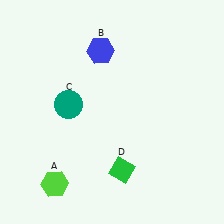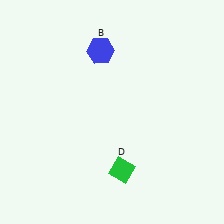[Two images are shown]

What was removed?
The lime hexagon (A), the teal circle (C) were removed in Image 2.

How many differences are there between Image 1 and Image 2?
There are 2 differences between the two images.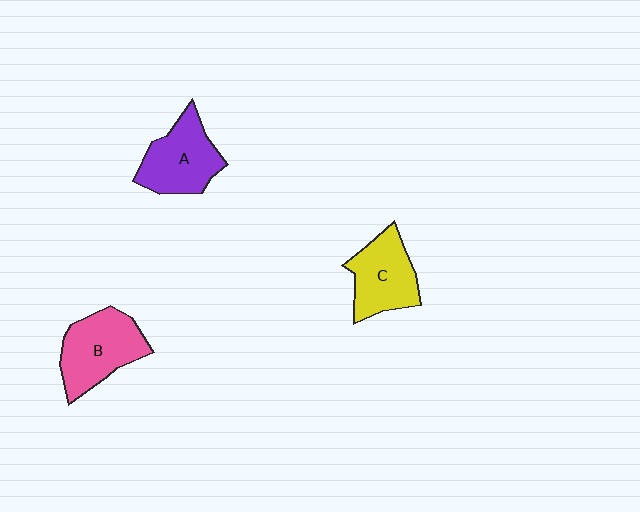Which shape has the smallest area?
Shape C (yellow).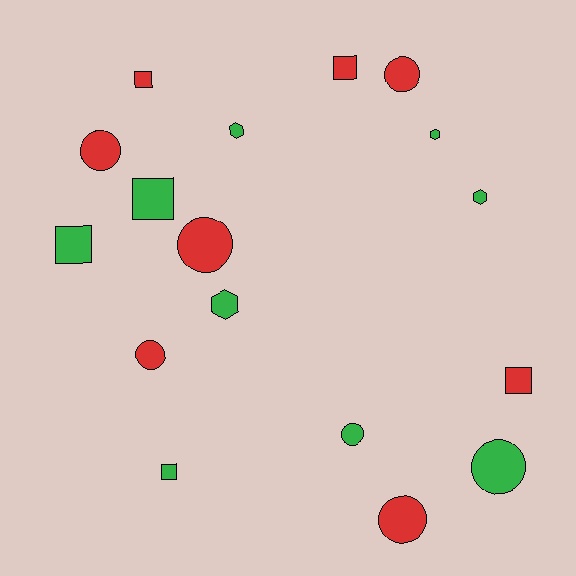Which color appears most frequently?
Green, with 9 objects.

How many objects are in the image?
There are 17 objects.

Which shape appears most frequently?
Circle, with 7 objects.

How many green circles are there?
There are 2 green circles.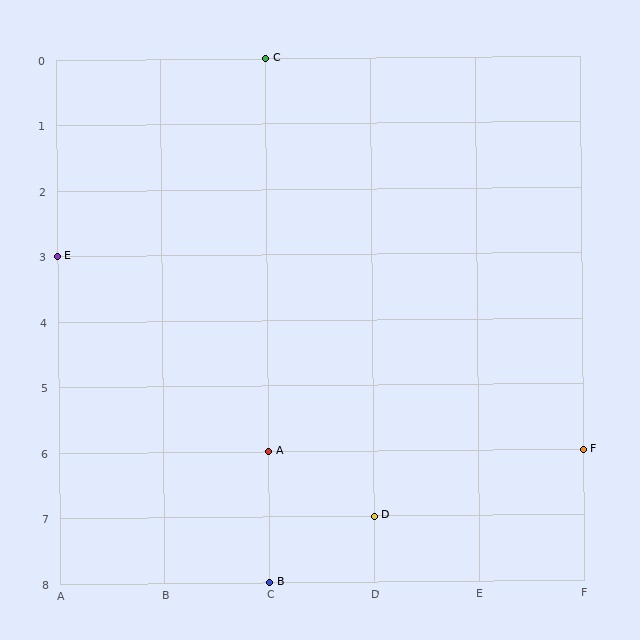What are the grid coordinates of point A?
Point A is at grid coordinates (C, 6).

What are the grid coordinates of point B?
Point B is at grid coordinates (C, 8).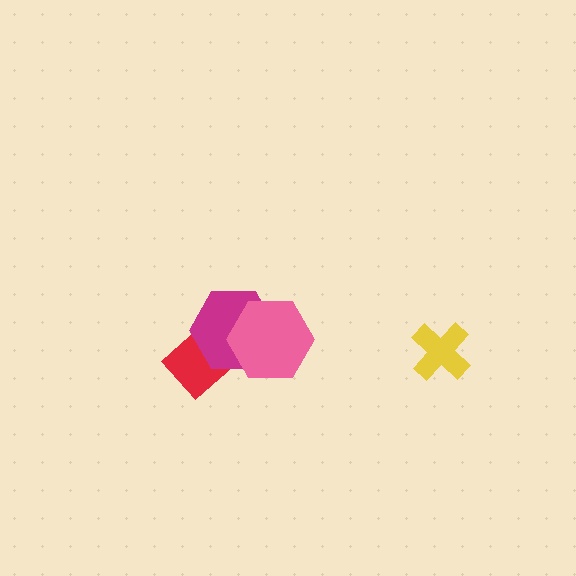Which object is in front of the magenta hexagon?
The pink hexagon is in front of the magenta hexagon.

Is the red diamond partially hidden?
Yes, it is partially covered by another shape.